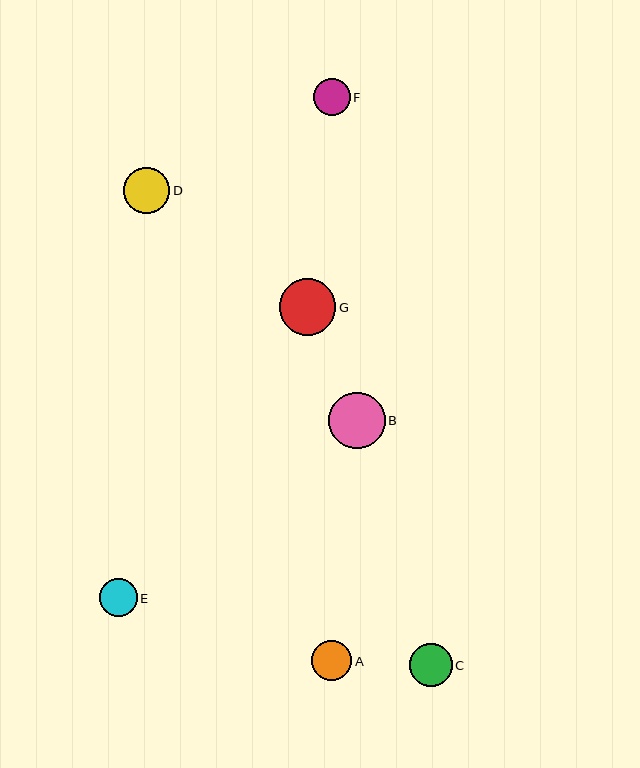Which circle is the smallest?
Circle F is the smallest with a size of approximately 37 pixels.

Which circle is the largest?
Circle G is the largest with a size of approximately 57 pixels.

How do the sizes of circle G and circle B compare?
Circle G and circle B are approximately the same size.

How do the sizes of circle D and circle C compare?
Circle D and circle C are approximately the same size.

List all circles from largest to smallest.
From largest to smallest: G, B, D, C, A, E, F.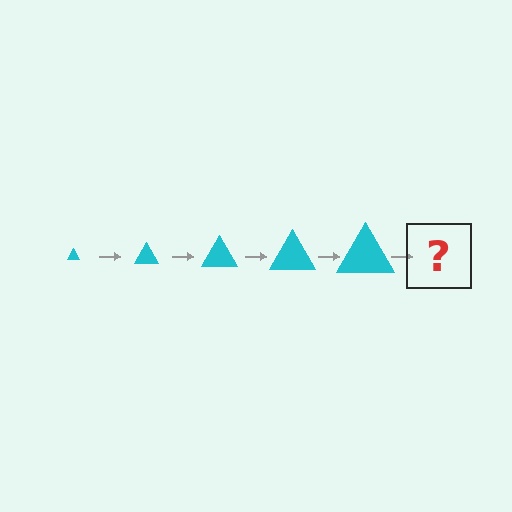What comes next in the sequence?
The next element should be a cyan triangle, larger than the previous one.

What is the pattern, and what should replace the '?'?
The pattern is that the triangle gets progressively larger each step. The '?' should be a cyan triangle, larger than the previous one.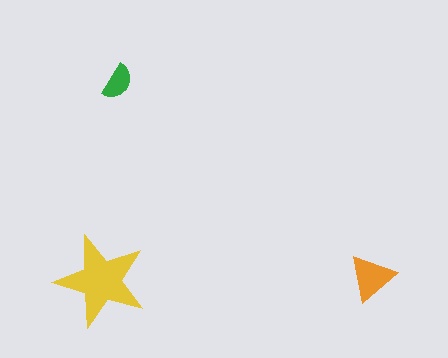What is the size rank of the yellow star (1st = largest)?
1st.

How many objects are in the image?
There are 3 objects in the image.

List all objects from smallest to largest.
The green semicircle, the orange triangle, the yellow star.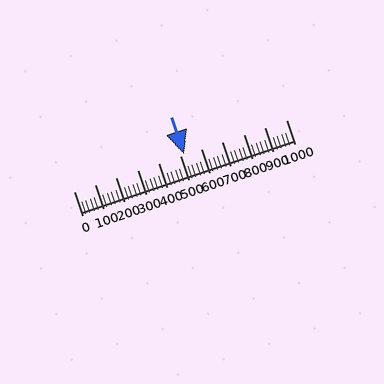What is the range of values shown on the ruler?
The ruler shows values from 0 to 1000.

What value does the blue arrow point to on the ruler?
The blue arrow points to approximately 520.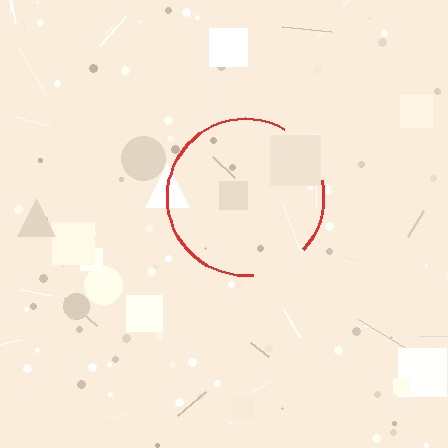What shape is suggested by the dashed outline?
The dashed outline suggests a circle.